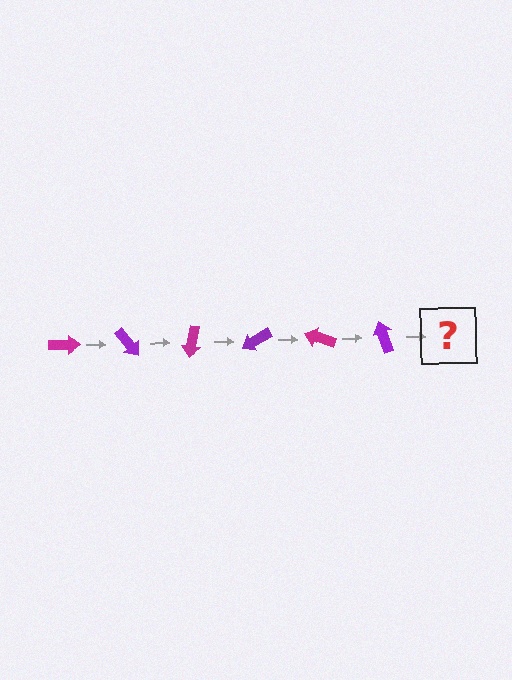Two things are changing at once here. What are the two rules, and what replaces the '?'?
The two rules are that it rotates 50 degrees each step and the color cycles through magenta and purple. The '?' should be a magenta arrow, rotated 300 degrees from the start.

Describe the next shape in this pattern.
It should be a magenta arrow, rotated 300 degrees from the start.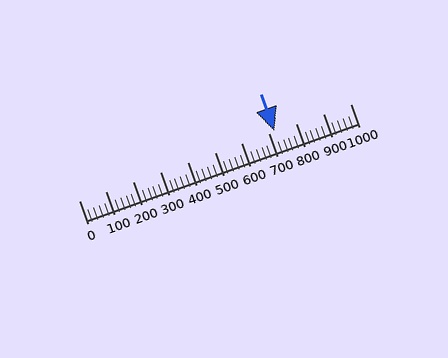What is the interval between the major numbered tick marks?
The major tick marks are spaced 100 units apart.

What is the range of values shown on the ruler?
The ruler shows values from 0 to 1000.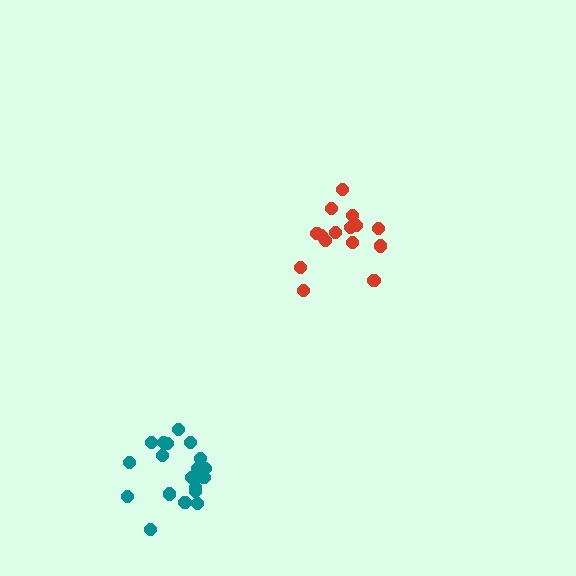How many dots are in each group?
Group 1: 20 dots, Group 2: 15 dots (35 total).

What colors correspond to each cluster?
The clusters are colored: teal, red.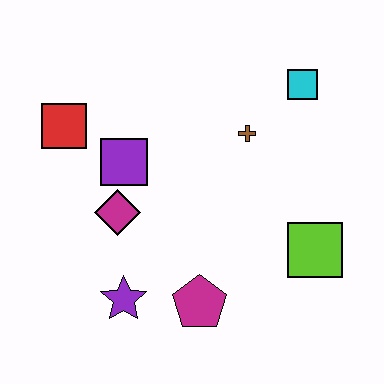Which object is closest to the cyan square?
The brown cross is closest to the cyan square.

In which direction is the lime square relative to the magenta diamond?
The lime square is to the right of the magenta diamond.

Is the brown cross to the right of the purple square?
Yes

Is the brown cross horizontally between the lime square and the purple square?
Yes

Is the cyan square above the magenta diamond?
Yes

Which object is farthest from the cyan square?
The purple star is farthest from the cyan square.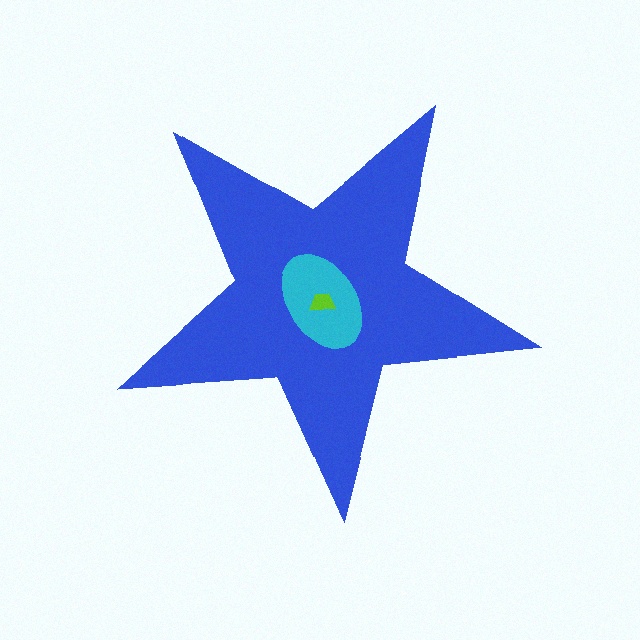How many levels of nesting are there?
3.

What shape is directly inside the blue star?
The cyan ellipse.